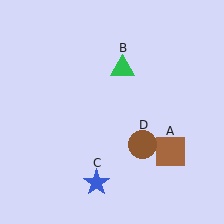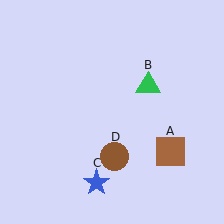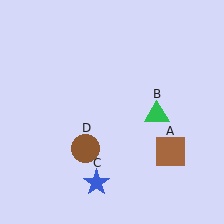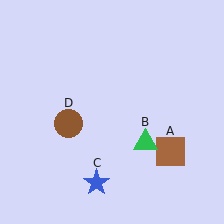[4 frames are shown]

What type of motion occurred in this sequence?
The green triangle (object B), brown circle (object D) rotated clockwise around the center of the scene.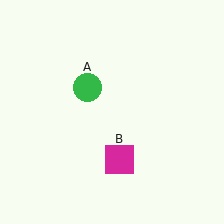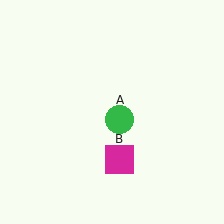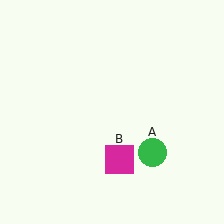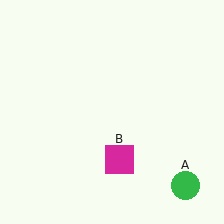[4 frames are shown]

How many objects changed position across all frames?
1 object changed position: green circle (object A).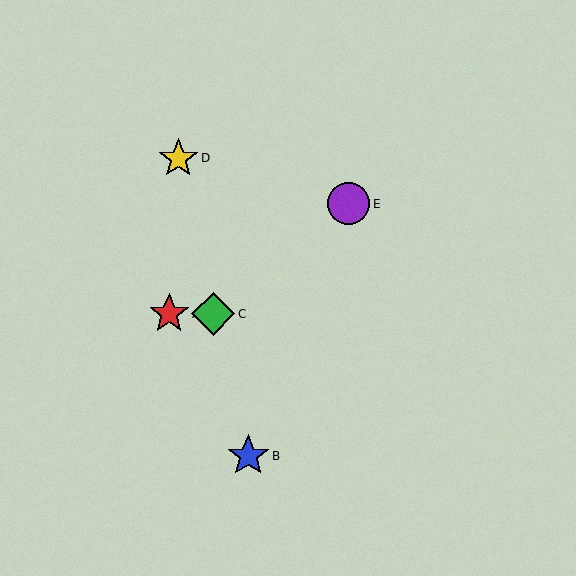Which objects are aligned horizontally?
Objects A, C are aligned horizontally.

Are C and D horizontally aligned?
No, C is at y≈314 and D is at y≈158.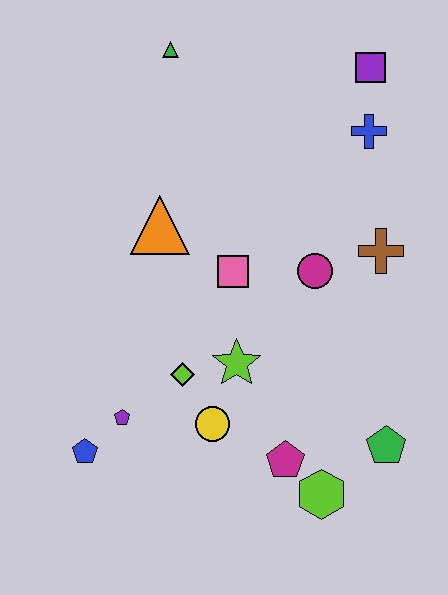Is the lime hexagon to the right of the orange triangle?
Yes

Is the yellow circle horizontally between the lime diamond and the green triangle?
No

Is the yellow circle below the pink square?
Yes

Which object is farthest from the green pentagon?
The green triangle is farthest from the green pentagon.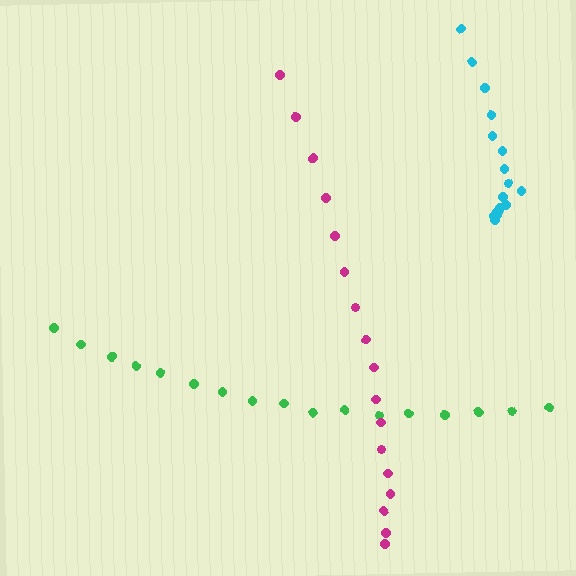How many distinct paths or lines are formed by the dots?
There are 3 distinct paths.